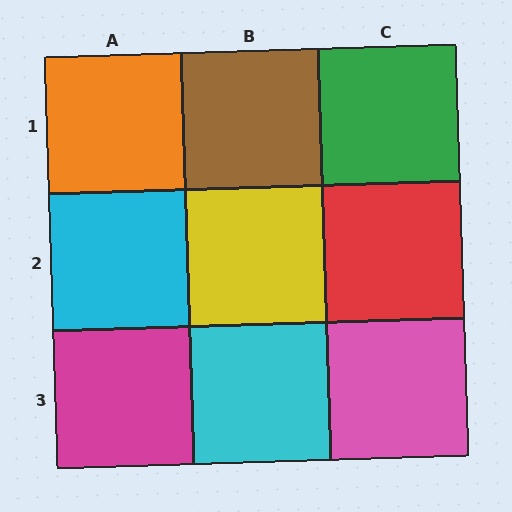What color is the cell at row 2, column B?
Yellow.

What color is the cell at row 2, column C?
Red.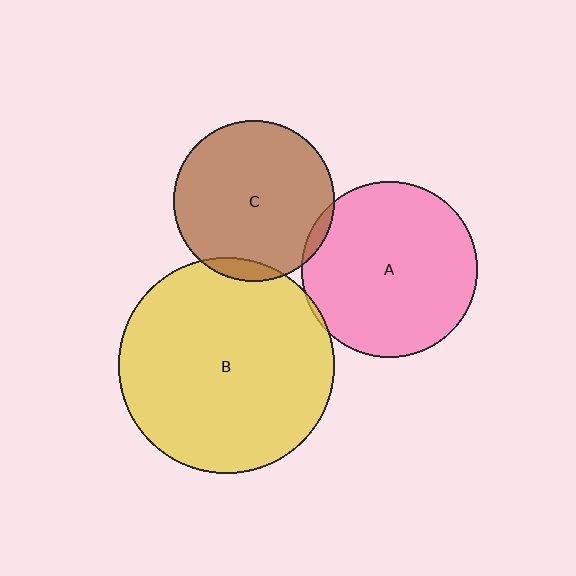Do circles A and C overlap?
Yes.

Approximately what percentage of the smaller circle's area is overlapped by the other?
Approximately 5%.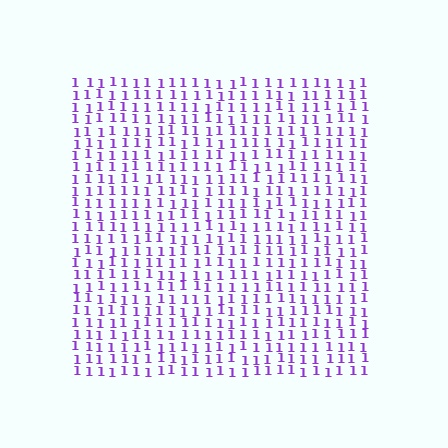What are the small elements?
The small elements are digit 1's.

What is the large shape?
The large shape is a square.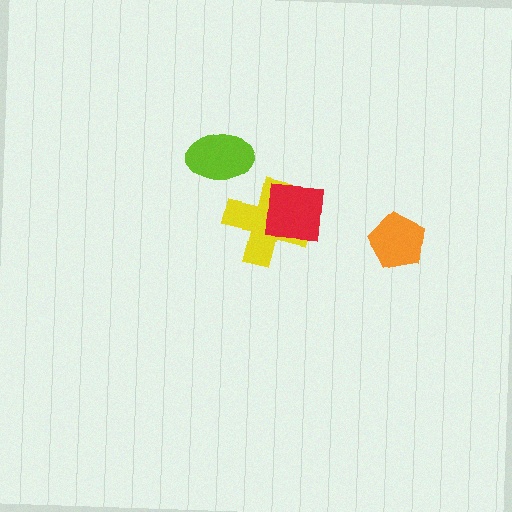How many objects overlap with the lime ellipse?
0 objects overlap with the lime ellipse.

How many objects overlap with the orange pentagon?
0 objects overlap with the orange pentagon.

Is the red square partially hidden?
No, no other shape covers it.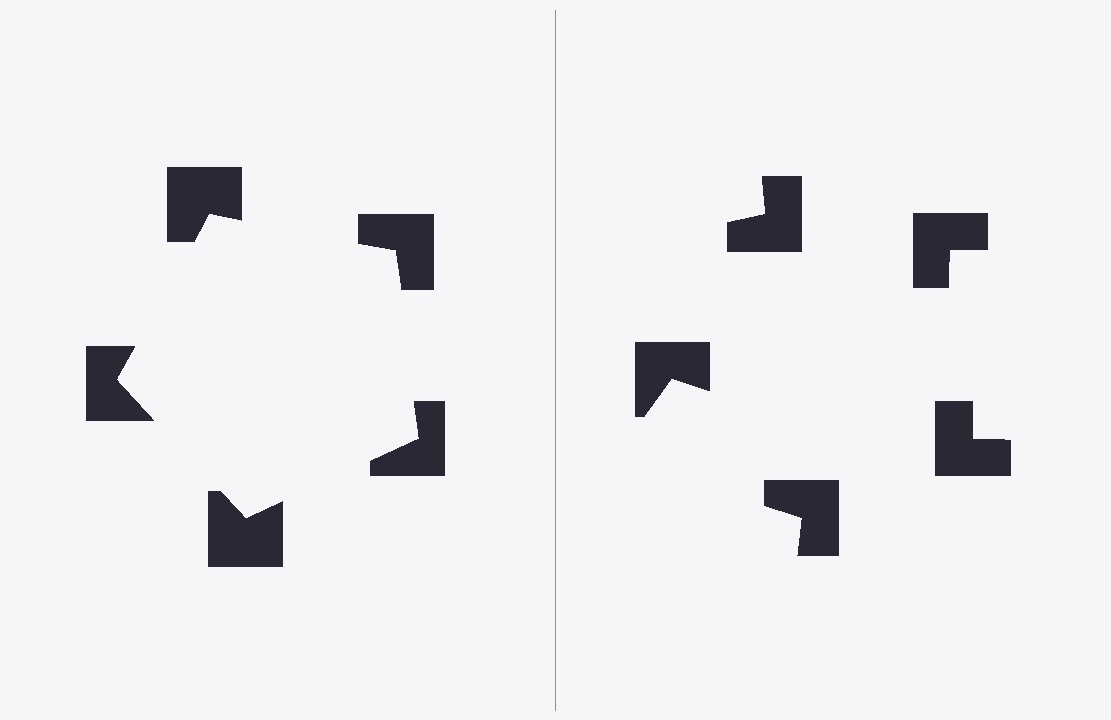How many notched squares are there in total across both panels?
10 — 5 on each side.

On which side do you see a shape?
An illusory pentagon appears on the left side. On the right side the wedge cuts are rotated, so no coherent shape forms.